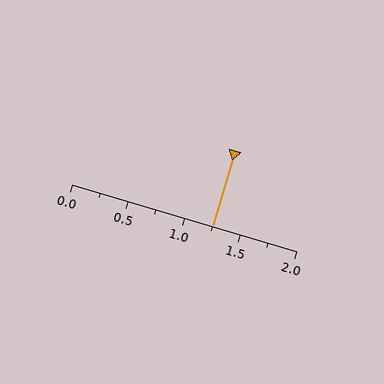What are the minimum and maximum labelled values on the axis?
The axis runs from 0.0 to 2.0.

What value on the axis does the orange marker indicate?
The marker indicates approximately 1.25.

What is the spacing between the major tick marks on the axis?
The major ticks are spaced 0.5 apart.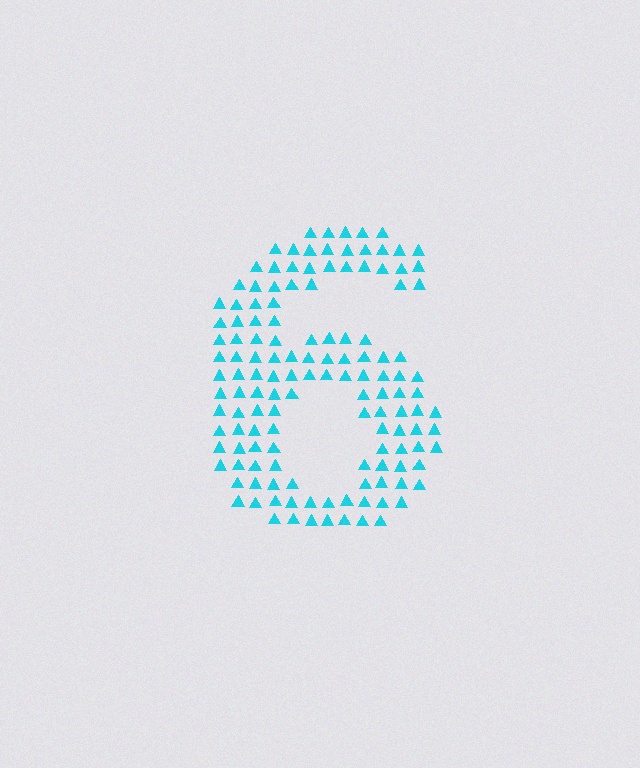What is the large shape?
The large shape is the digit 6.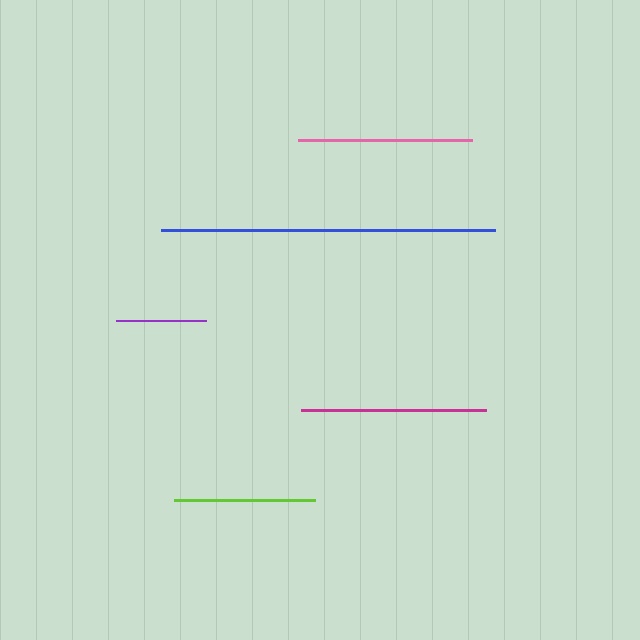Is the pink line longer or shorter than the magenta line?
The magenta line is longer than the pink line.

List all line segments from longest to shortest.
From longest to shortest: blue, magenta, pink, lime, purple.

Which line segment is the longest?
The blue line is the longest at approximately 334 pixels.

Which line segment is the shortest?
The purple line is the shortest at approximately 90 pixels.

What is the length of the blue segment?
The blue segment is approximately 334 pixels long.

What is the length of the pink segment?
The pink segment is approximately 174 pixels long.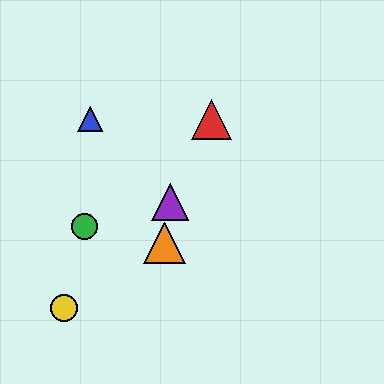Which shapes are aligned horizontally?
The red triangle, the blue triangle are aligned horizontally.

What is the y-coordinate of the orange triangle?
The orange triangle is at y≈243.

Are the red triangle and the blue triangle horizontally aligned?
Yes, both are at y≈119.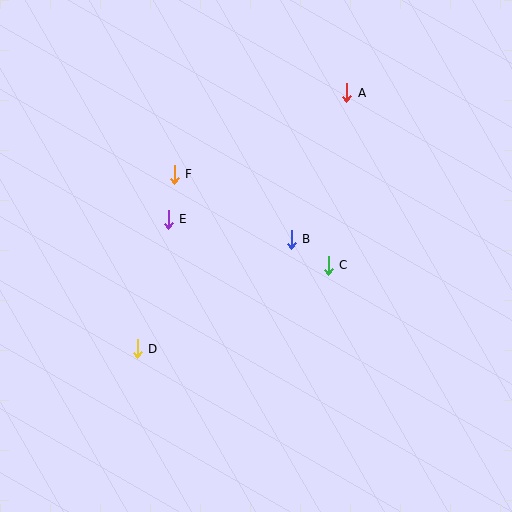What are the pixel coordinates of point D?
Point D is at (137, 349).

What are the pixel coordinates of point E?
Point E is at (168, 219).